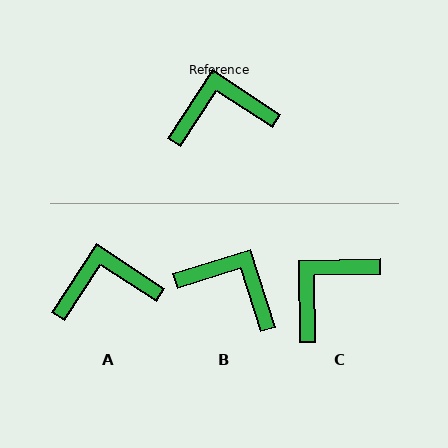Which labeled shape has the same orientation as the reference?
A.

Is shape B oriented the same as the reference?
No, it is off by about 39 degrees.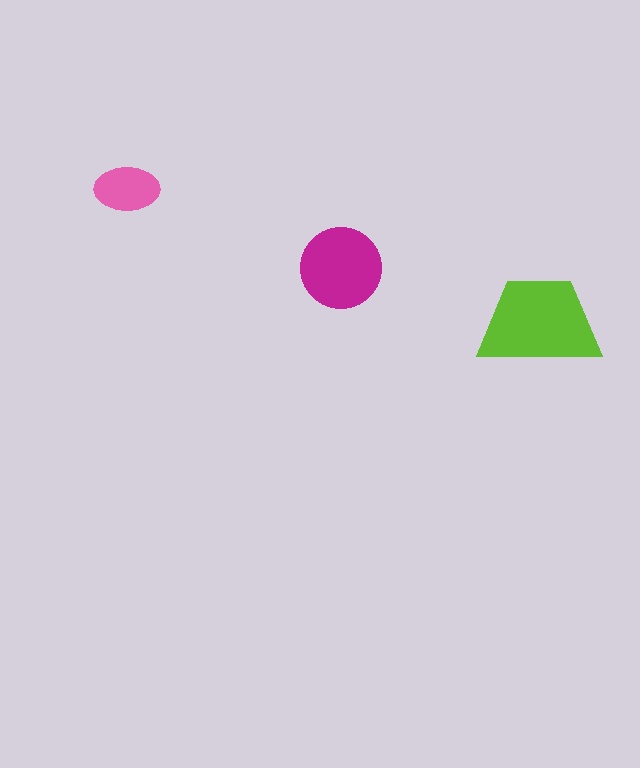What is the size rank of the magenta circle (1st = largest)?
2nd.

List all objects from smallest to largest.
The pink ellipse, the magenta circle, the lime trapezoid.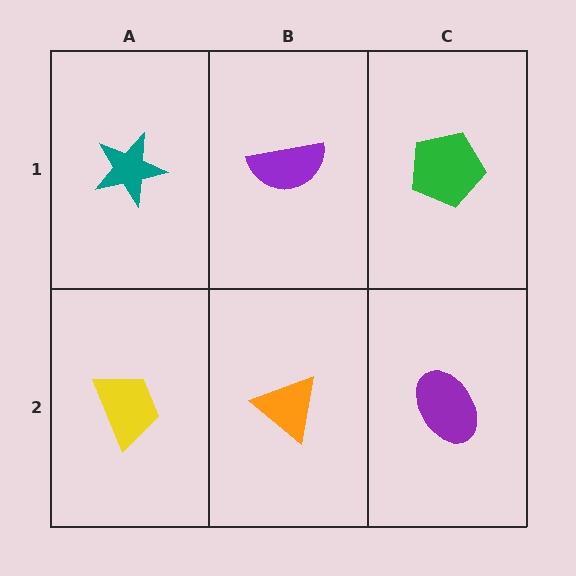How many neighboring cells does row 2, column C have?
2.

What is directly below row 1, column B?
An orange triangle.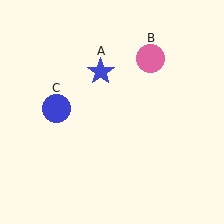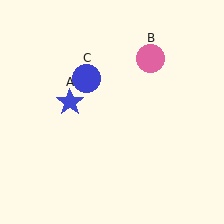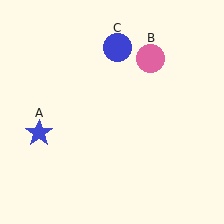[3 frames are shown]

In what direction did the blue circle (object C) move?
The blue circle (object C) moved up and to the right.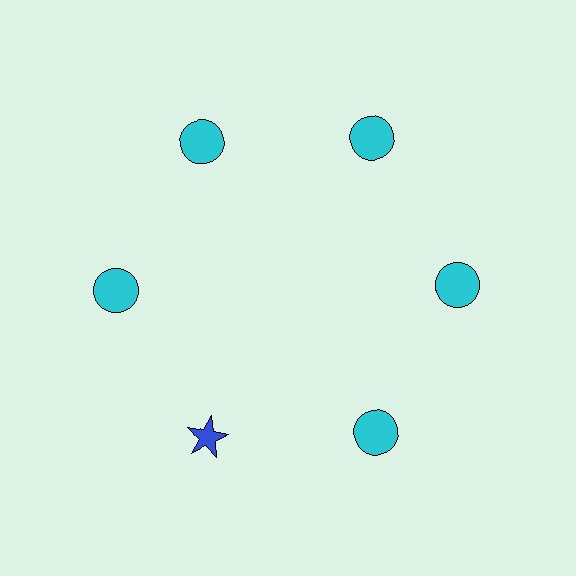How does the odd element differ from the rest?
It differs in both color (blue instead of cyan) and shape (star instead of circle).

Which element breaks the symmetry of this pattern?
The blue star at roughly the 7 o'clock position breaks the symmetry. All other shapes are cyan circles.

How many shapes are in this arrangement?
There are 6 shapes arranged in a ring pattern.